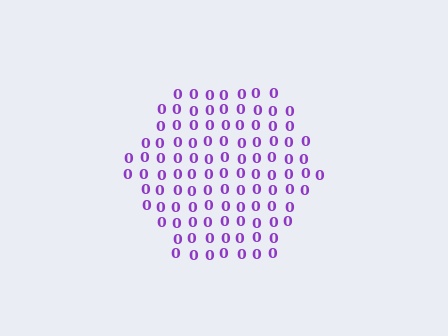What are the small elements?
The small elements are digit 0's.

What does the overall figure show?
The overall figure shows a hexagon.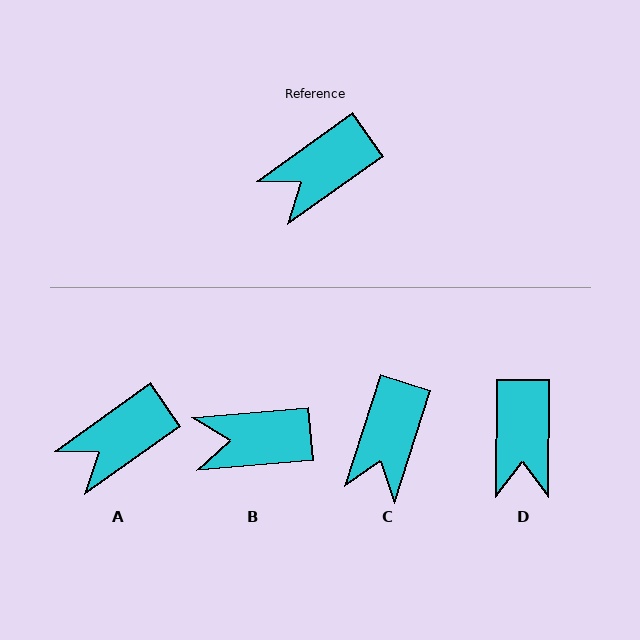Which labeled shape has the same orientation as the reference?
A.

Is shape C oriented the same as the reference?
No, it is off by about 37 degrees.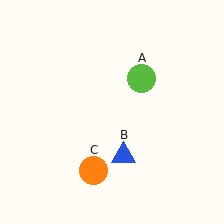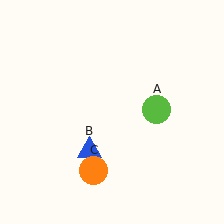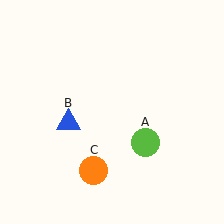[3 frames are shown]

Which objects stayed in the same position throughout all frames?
Orange circle (object C) remained stationary.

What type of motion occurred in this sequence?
The lime circle (object A), blue triangle (object B) rotated clockwise around the center of the scene.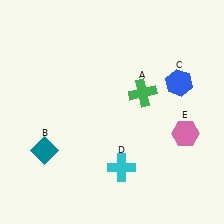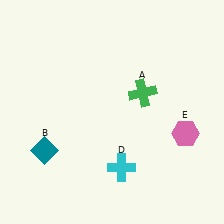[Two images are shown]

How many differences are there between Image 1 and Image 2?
There is 1 difference between the two images.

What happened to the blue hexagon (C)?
The blue hexagon (C) was removed in Image 2. It was in the top-right area of Image 1.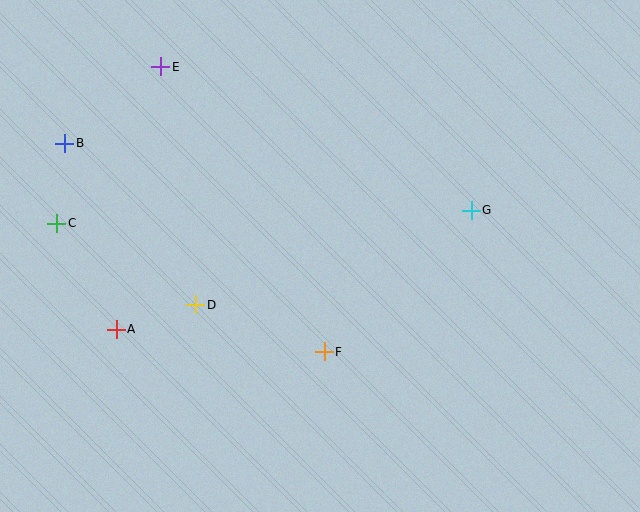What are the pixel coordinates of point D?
Point D is at (196, 305).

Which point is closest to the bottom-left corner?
Point A is closest to the bottom-left corner.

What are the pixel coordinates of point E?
Point E is at (161, 67).